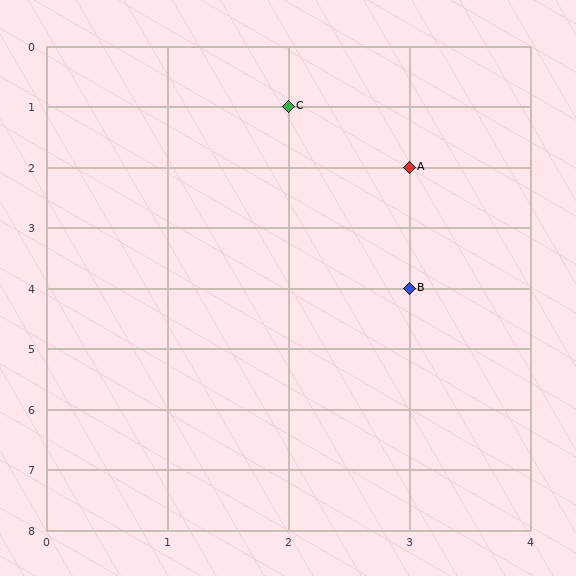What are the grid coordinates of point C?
Point C is at grid coordinates (2, 1).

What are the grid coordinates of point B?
Point B is at grid coordinates (3, 4).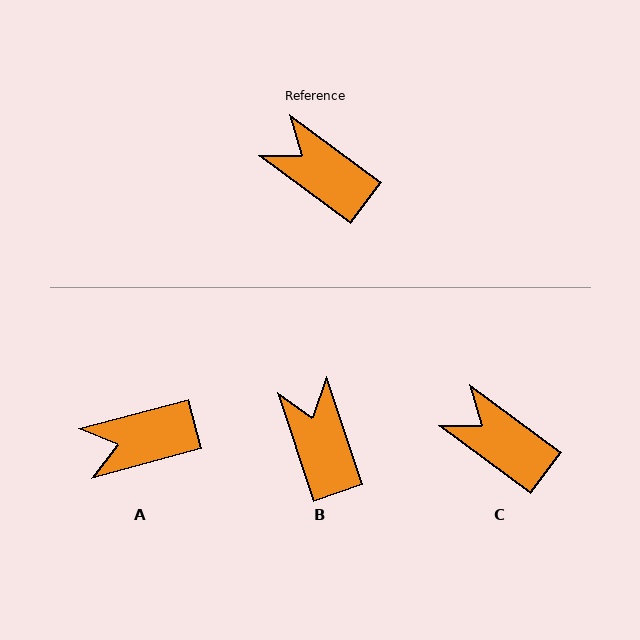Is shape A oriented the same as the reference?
No, it is off by about 52 degrees.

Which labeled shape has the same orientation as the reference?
C.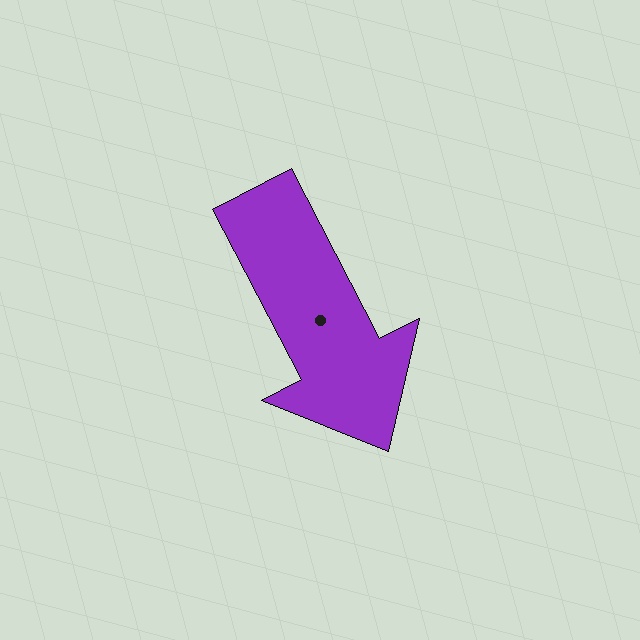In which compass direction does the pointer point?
Southeast.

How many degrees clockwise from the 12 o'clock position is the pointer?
Approximately 153 degrees.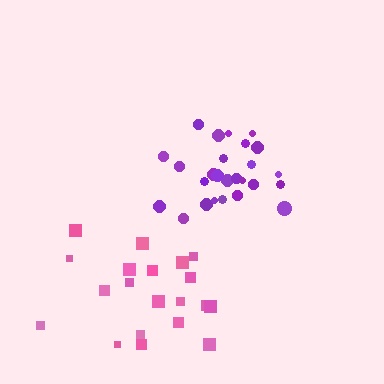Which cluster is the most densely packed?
Purple.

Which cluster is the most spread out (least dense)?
Pink.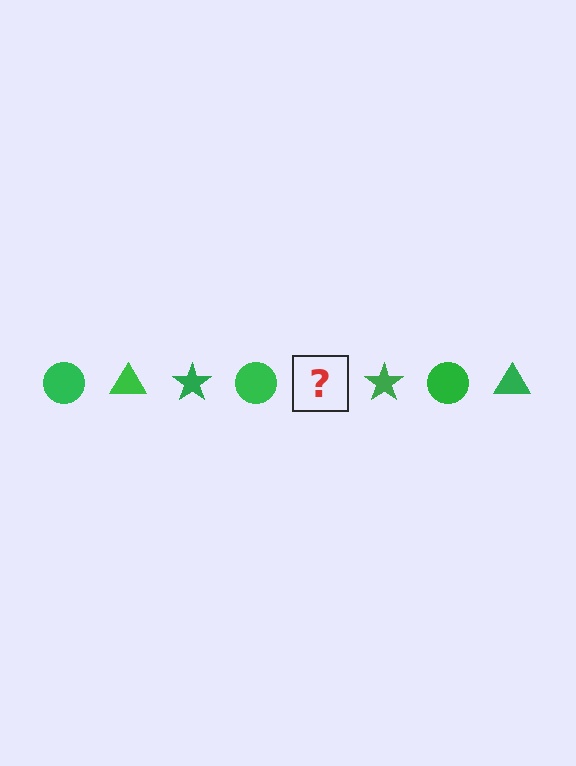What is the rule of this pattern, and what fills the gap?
The rule is that the pattern cycles through circle, triangle, star shapes in green. The gap should be filled with a green triangle.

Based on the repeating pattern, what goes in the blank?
The blank should be a green triangle.